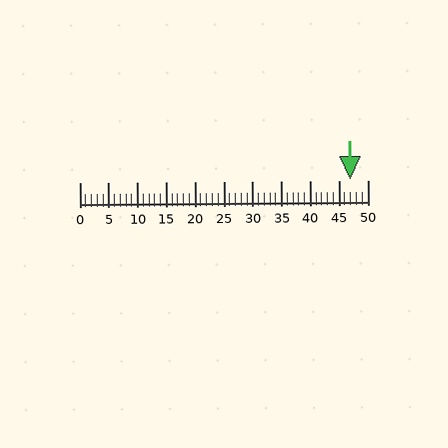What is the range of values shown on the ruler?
The ruler shows values from 0 to 50.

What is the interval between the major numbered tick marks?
The major tick marks are spaced 5 units apart.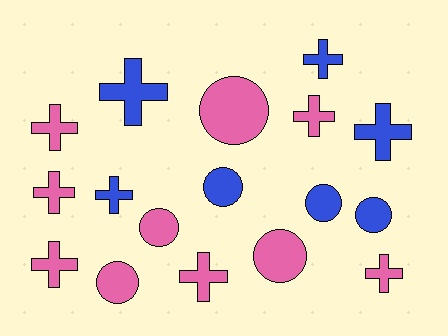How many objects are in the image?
There are 17 objects.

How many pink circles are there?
There are 4 pink circles.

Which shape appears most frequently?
Cross, with 10 objects.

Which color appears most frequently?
Pink, with 10 objects.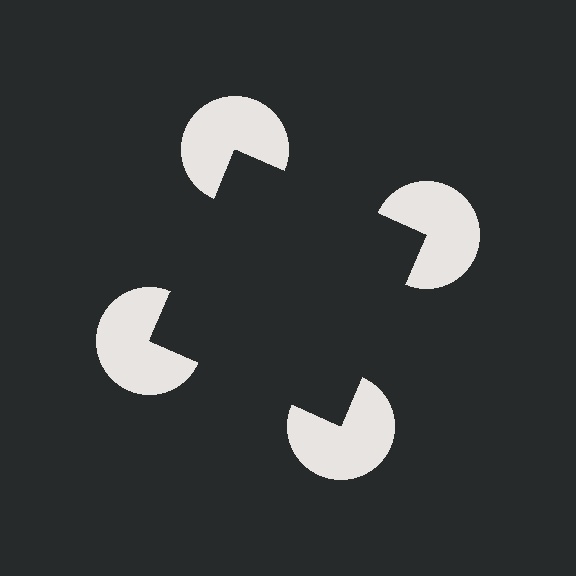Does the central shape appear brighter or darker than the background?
It typically appears slightly darker than the background, even though no actual brightness change is drawn.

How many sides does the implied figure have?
4 sides.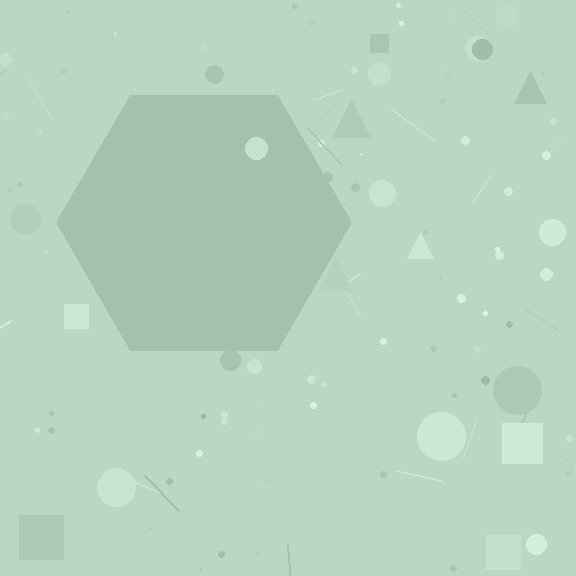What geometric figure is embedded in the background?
A hexagon is embedded in the background.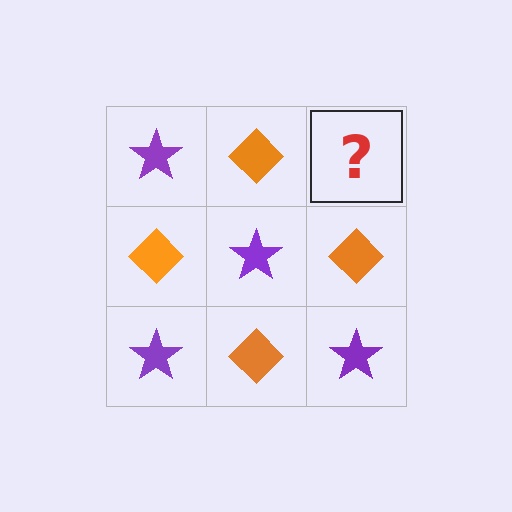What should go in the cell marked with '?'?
The missing cell should contain a purple star.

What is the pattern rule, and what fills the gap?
The rule is that it alternates purple star and orange diamond in a checkerboard pattern. The gap should be filled with a purple star.